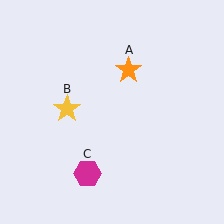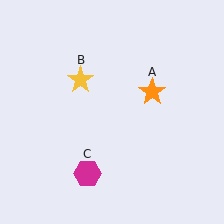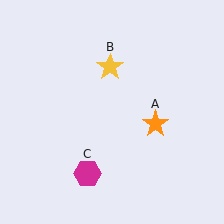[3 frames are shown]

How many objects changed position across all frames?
2 objects changed position: orange star (object A), yellow star (object B).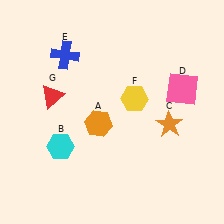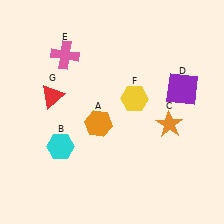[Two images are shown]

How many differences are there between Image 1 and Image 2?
There are 2 differences between the two images.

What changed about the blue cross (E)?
In Image 1, E is blue. In Image 2, it changed to pink.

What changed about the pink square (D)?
In Image 1, D is pink. In Image 2, it changed to purple.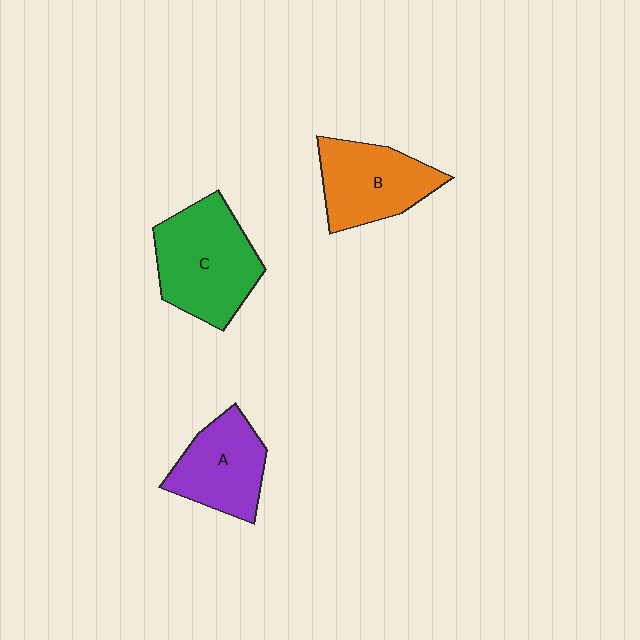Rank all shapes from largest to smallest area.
From largest to smallest: C (green), B (orange), A (purple).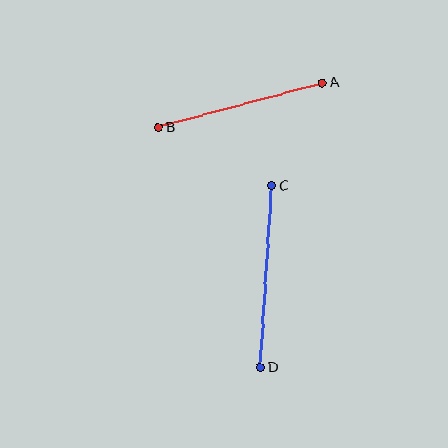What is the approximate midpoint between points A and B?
The midpoint is at approximately (240, 105) pixels.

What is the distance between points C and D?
The distance is approximately 182 pixels.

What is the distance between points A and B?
The distance is approximately 170 pixels.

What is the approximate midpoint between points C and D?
The midpoint is at approximately (266, 277) pixels.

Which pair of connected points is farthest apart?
Points C and D are farthest apart.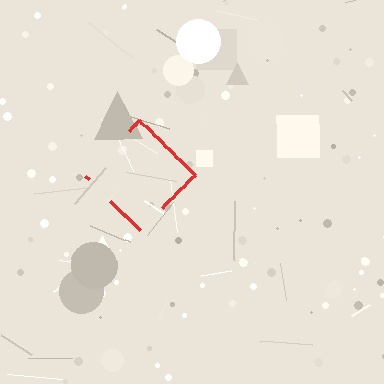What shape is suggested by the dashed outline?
The dashed outline suggests a diamond.